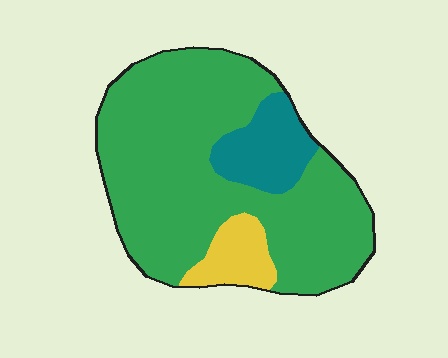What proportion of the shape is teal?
Teal covers around 15% of the shape.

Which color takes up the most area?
Green, at roughly 80%.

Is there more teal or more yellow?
Teal.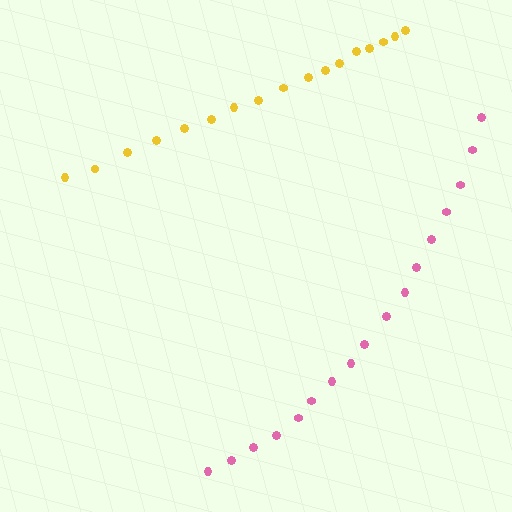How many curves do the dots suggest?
There are 2 distinct paths.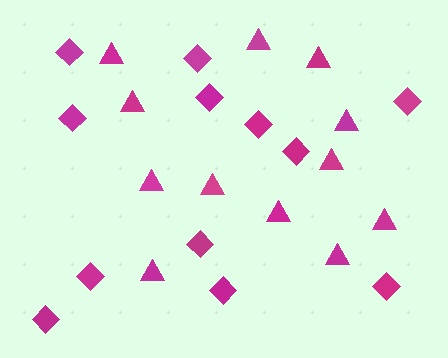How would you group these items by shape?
There are 2 groups: one group of triangles (12) and one group of diamonds (12).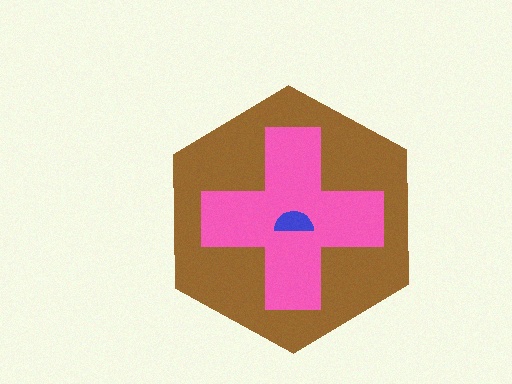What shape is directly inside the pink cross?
The blue semicircle.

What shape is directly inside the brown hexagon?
The pink cross.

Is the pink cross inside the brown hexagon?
Yes.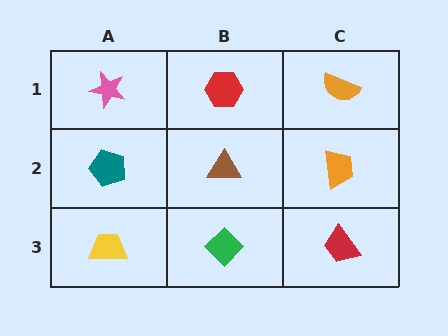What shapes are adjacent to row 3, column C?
An orange trapezoid (row 2, column C), a green diamond (row 3, column B).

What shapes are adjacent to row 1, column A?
A teal pentagon (row 2, column A), a red hexagon (row 1, column B).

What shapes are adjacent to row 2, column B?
A red hexagon (row 1, column B), a green diamond (row 3, column B), a teal pentagon (row 2, column A), an orange trapezoid (row 2, column C).